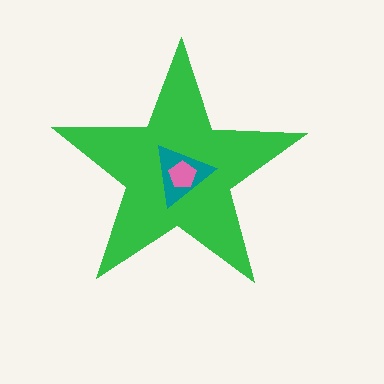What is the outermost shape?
The green star.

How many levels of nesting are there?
3.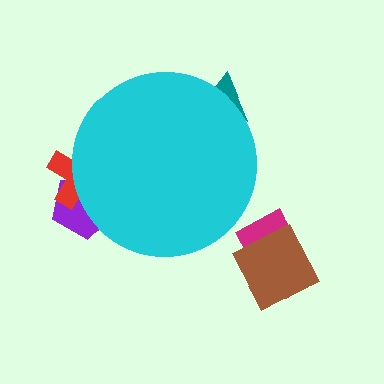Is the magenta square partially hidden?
No, the magenta square is fully visible.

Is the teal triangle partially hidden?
Yes, the teal triangle is partially hidden behind the cyan circle.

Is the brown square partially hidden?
No, the brown square is fully visible.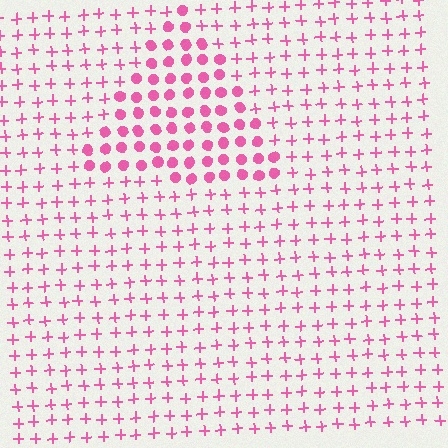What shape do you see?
I see a triangle.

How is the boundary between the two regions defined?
The boundary is defined by a change in element shape: circles inside vs. plus signs outside. All elements share the same color and spacing.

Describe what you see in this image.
The image is filled with small pink elements arranged in a uniform grid. A triangle-shaped region contains circles, while the surrounding area contains plus signs. The boundary is defined purely by the change in element shape.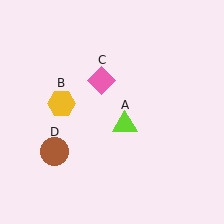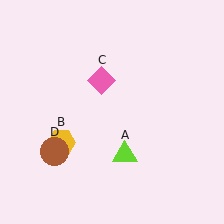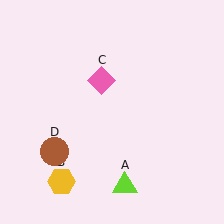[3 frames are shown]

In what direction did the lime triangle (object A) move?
The lime triangle (object A) moved down.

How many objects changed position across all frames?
2 objects changed position: lime triangle (object A), yellow hexagon (object B).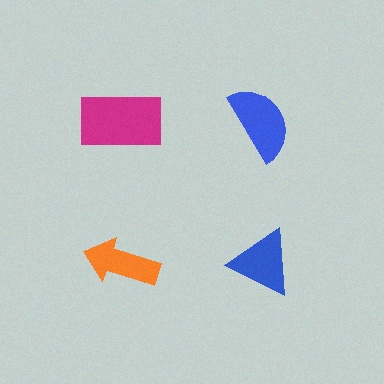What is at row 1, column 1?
A magenta rectangle.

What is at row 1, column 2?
A blue semicircle.